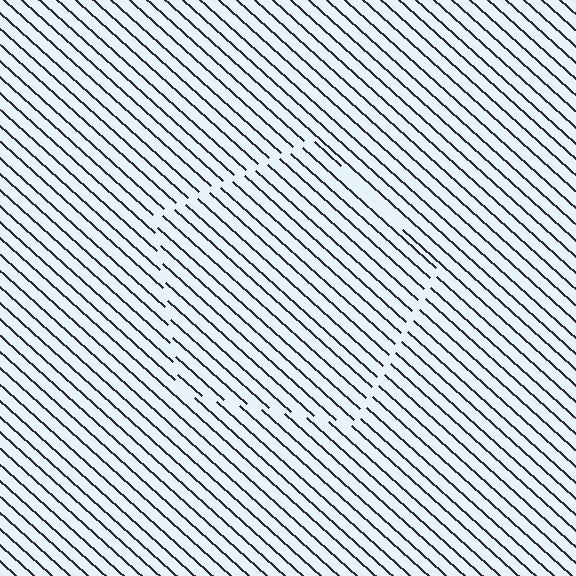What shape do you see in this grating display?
An illusory pentagon. The interior of the shape contains the same grating, shifted by half a period — the contour is defined by the phase discontinuity where line-ends from the inner and outer gratings abut.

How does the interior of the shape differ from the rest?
The interior of the shape contains the same grating, shifted by half a period — the contour is defined by the phase discontinuity where line-ends from the inner and outer gratings abut.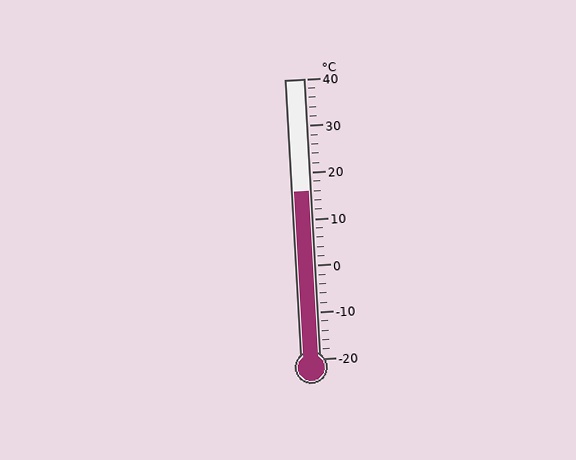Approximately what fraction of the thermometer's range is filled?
The thermometer is filled to approximately 60% of its range.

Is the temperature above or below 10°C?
The temperature is above 10°C.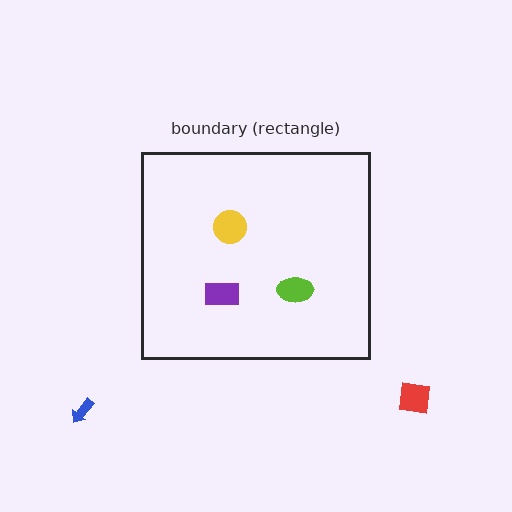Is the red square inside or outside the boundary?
Outside.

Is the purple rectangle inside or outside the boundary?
Inside.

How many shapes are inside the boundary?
3 inside, 2 outside.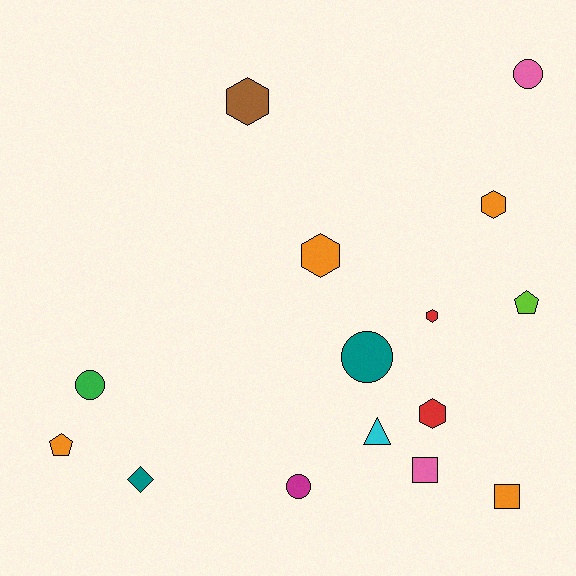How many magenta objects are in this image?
There is 1 magenta object.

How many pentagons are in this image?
There are 2 pentagons.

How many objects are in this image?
There are 15 objects.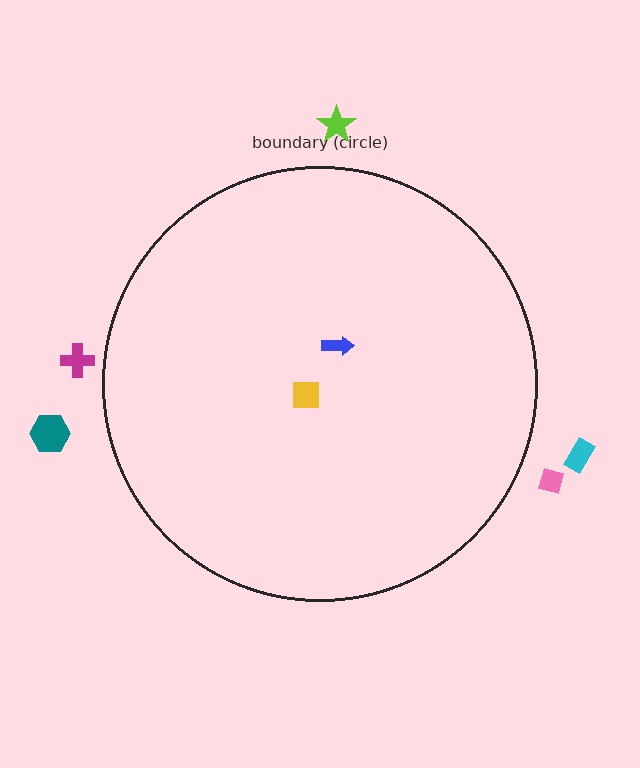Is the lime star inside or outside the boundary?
Outside.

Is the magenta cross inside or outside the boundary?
Outside.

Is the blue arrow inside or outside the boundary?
Inside.